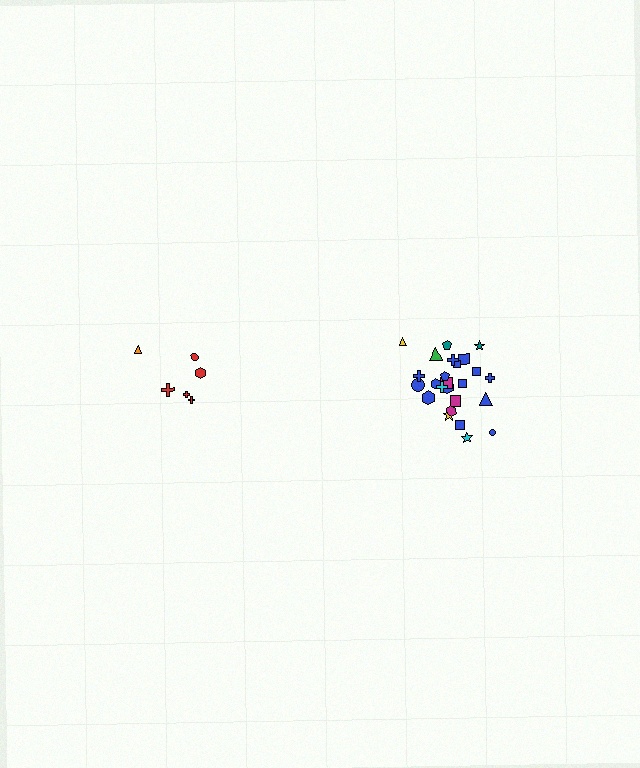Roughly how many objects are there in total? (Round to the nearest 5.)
Roughly 30 objects in total.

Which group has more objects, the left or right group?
The right group.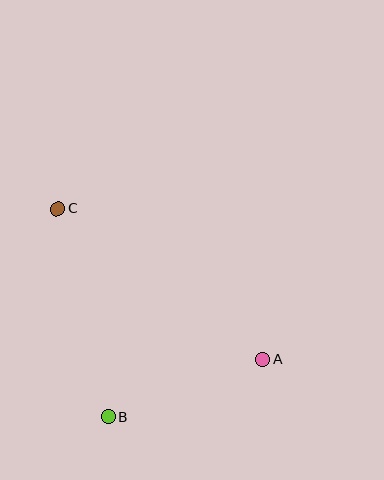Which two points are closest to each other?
Points A and B are closest to each other.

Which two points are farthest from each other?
Points A and C are farthest from each other.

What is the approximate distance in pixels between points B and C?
The distance between B and C is approximately 214 pixels.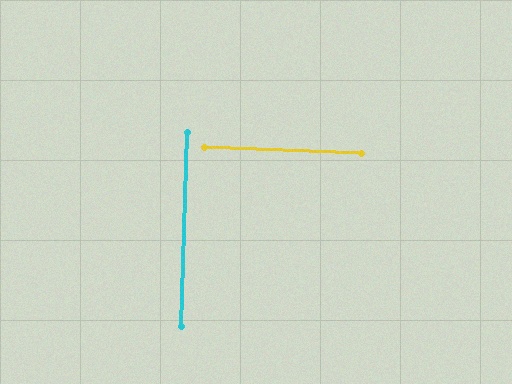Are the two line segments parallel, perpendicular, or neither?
Perpendicular — they meet at approximately 89°.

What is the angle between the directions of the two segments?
Approximately 89 degrees.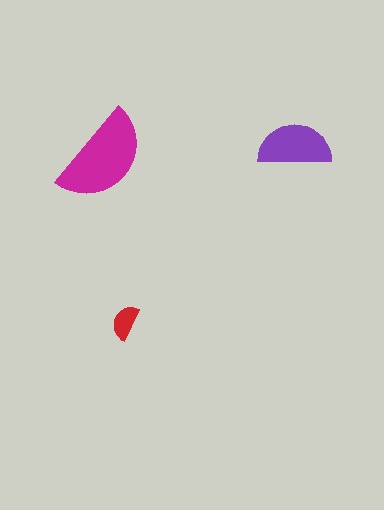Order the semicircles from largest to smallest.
the magenta one, the purple one, the red one.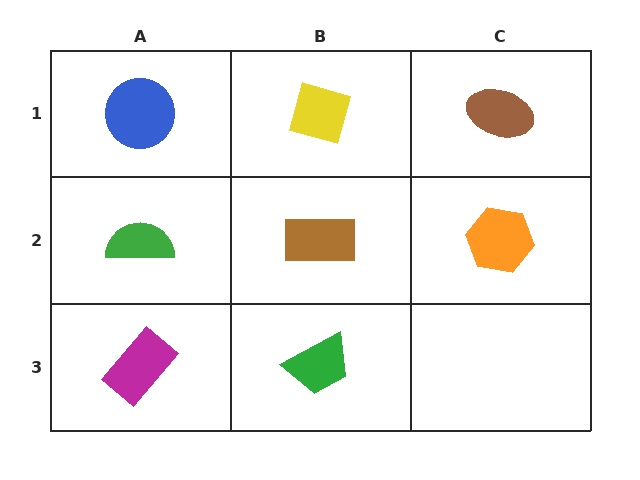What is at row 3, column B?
A green trapezoid.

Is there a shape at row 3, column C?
No, that cell is empty.